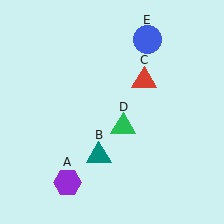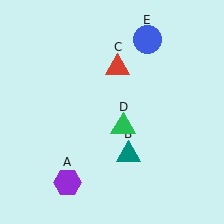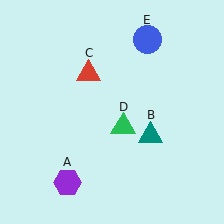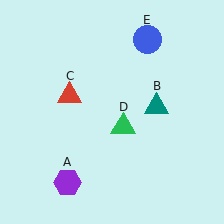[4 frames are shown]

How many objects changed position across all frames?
2 objects changed position: teal triangle (object B), red triangle (object C).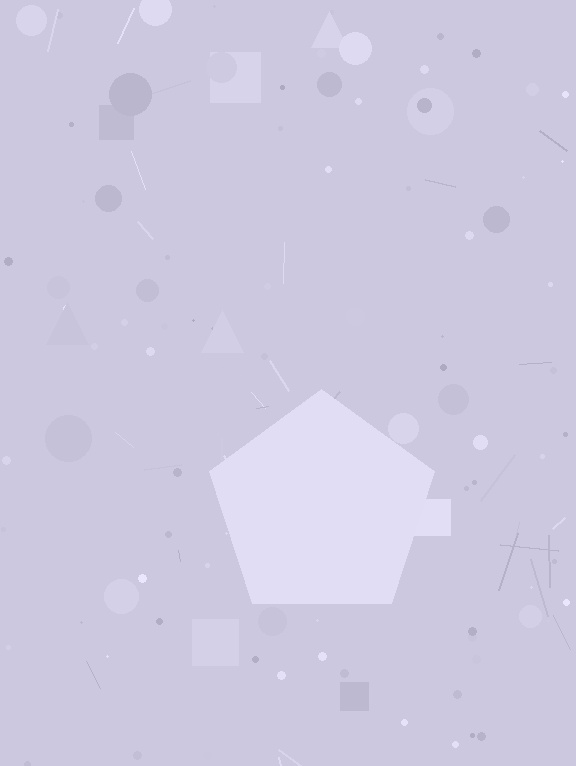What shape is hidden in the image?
A pentagon is hidden in the image.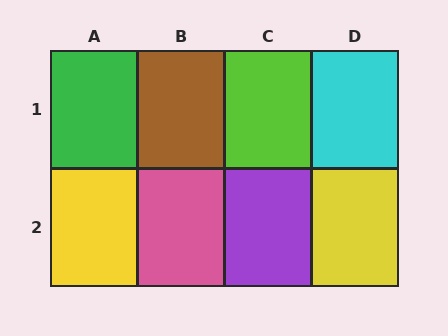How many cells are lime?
1 cell is lime.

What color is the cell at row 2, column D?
Yellow.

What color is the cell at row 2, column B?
Pink.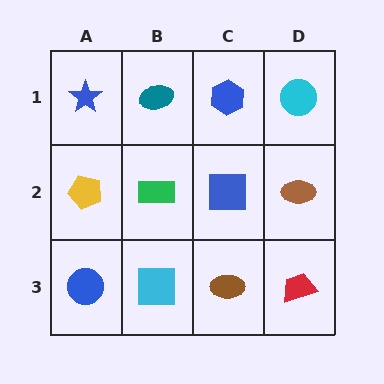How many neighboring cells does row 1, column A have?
2.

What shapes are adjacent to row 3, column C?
A blue square (row 2, column C), a cyan square (row 3, column B), a red trapezoid (row 3, column D).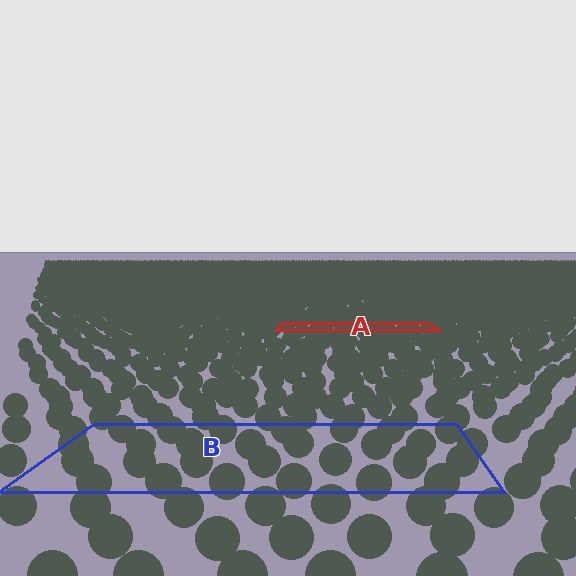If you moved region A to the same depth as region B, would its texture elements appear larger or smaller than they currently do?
They would appear larger. At a closer depth, the same texture elements are projected at a bigger on-screen size.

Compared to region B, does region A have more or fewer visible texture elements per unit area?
Region A has more texture elements per unit area — they are packed more densely because it is farther away.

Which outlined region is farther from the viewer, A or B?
Region A is farther from the viewer — the texture elements inside it appear smaller and more densely packed.